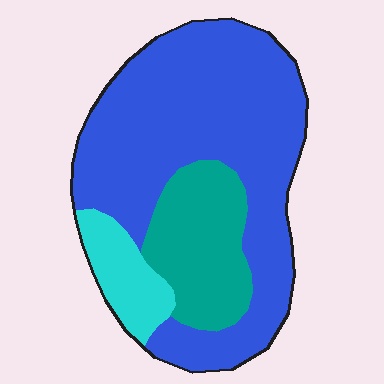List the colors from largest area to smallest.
From largest to smallest: blue, teal, cyan.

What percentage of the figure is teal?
Teal takes up about one fifth (1/5) of the figure.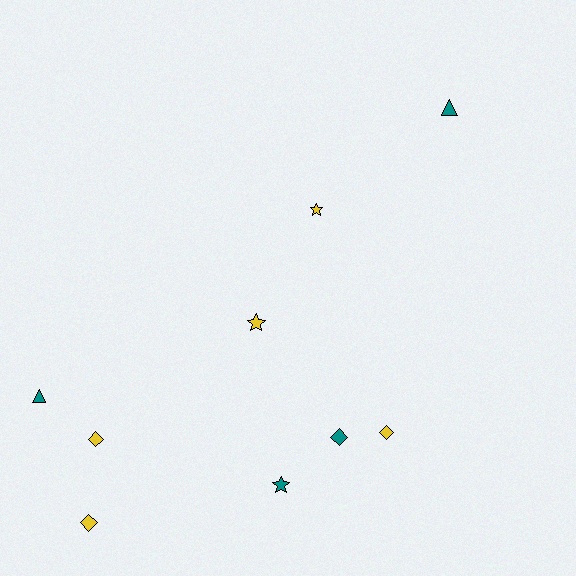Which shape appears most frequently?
Diamond, with 4 objects.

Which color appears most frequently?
Yellow, with 5 objects.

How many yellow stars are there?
There are 2 yellow stars.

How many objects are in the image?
There are 9 objects.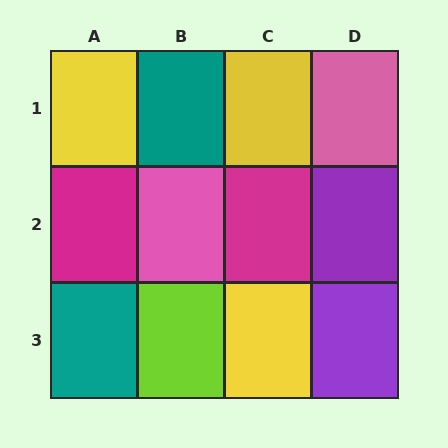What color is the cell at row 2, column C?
Magenta.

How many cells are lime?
1 cell is lime.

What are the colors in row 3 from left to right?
Teal, lime, yellow, purple.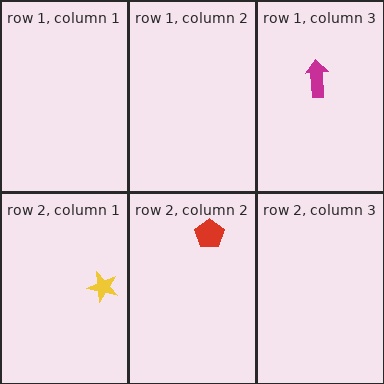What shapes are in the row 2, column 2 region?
The red pentagon.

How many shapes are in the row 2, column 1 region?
1.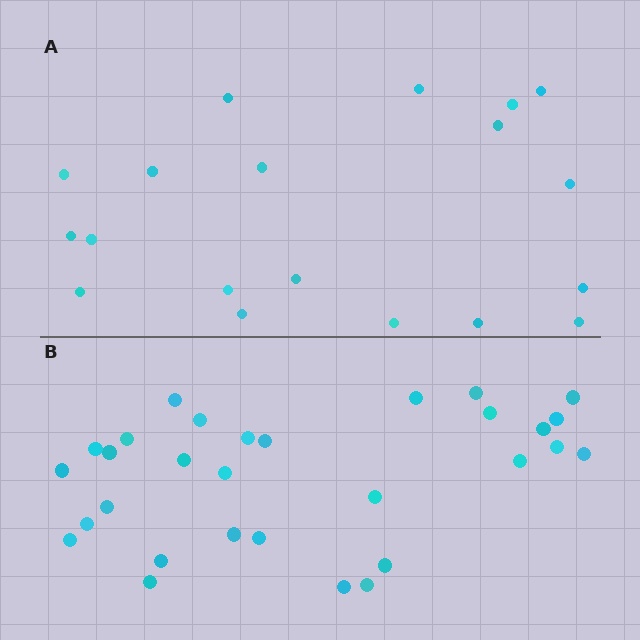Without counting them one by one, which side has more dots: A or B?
Region B (the bottom region) has more dots.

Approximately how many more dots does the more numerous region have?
Region B has roughly 12 or so more dots than region A.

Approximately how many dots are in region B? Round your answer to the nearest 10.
About 30 dots.